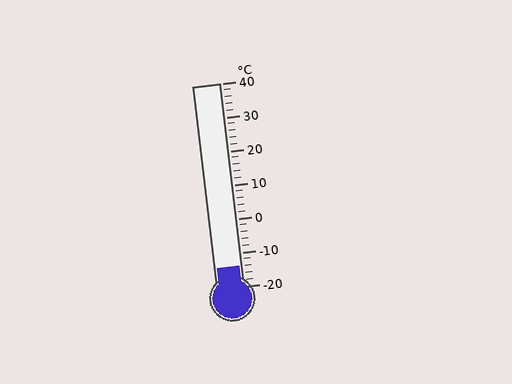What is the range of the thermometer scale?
The thermometer scale ranges from -20°C to 40°C.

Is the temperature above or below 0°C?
The temperature is below 0°C.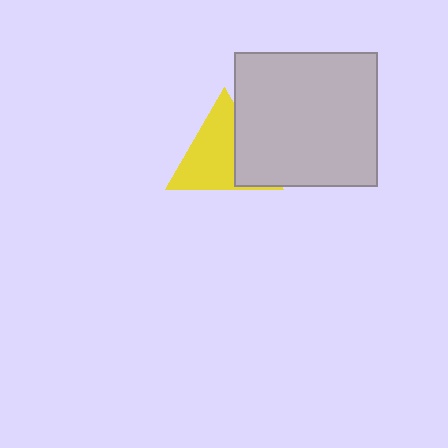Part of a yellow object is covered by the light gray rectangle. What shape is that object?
It is a triangle.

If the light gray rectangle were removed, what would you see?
You would see the complete yellow triangle.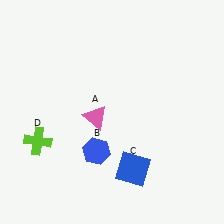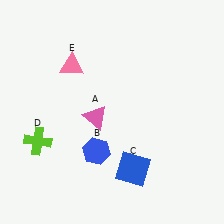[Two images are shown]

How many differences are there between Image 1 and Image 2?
There is 1 difference between the two images.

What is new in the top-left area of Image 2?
A pink triangle (E) was added in the top-left area of Image 2.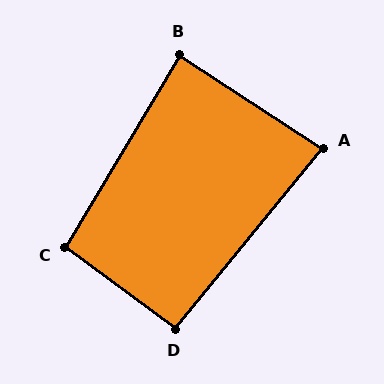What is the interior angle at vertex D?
Approximately 93 degrees (approximately right).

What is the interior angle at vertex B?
Approximately 87 degrees (approximately right).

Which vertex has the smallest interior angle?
A, at approximately 84 degrees.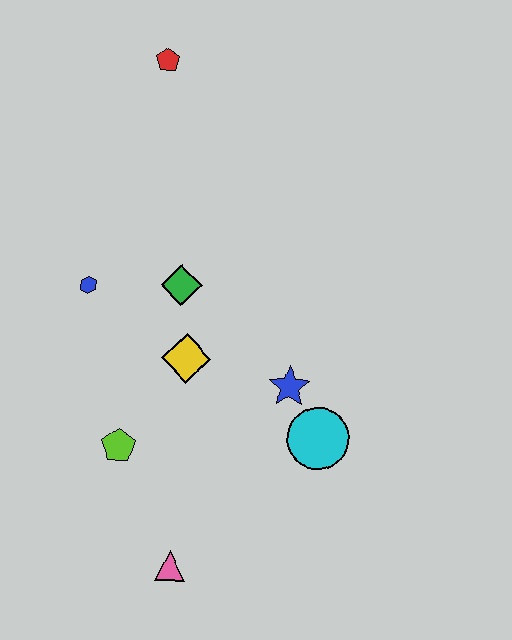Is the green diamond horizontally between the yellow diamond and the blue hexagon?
Yes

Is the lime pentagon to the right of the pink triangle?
No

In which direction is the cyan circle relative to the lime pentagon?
The cyan circle is to the right of the lime pentagon.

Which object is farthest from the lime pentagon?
The red pentagon is farthest from the lime pentagon.